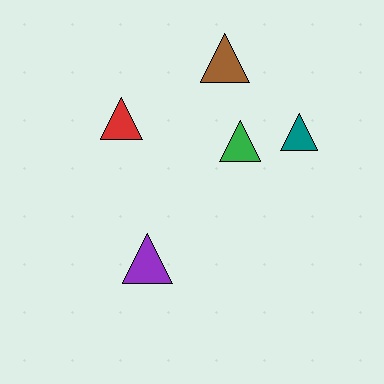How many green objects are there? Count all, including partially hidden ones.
There is 1 green object.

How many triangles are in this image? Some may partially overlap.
There are 5 triangles.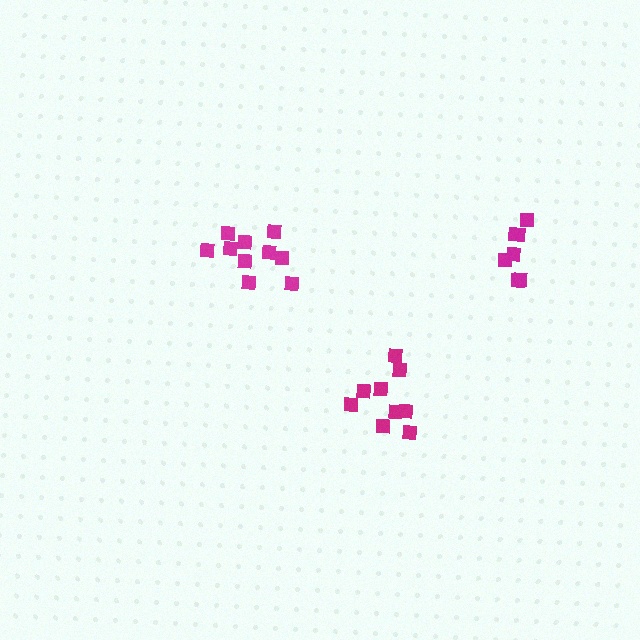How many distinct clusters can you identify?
There are 3 distinct clusters.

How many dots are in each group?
Group 1: 9 dots, Group 2: 7 dots, Group 3: 10 dots (26 total).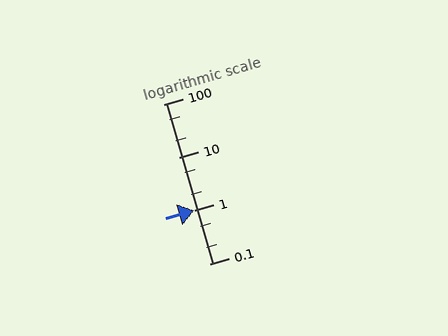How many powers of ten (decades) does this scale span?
The scale spans 3 decades, from 0.1 to 100.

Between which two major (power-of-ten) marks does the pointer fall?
The pointer is between 1 and 10.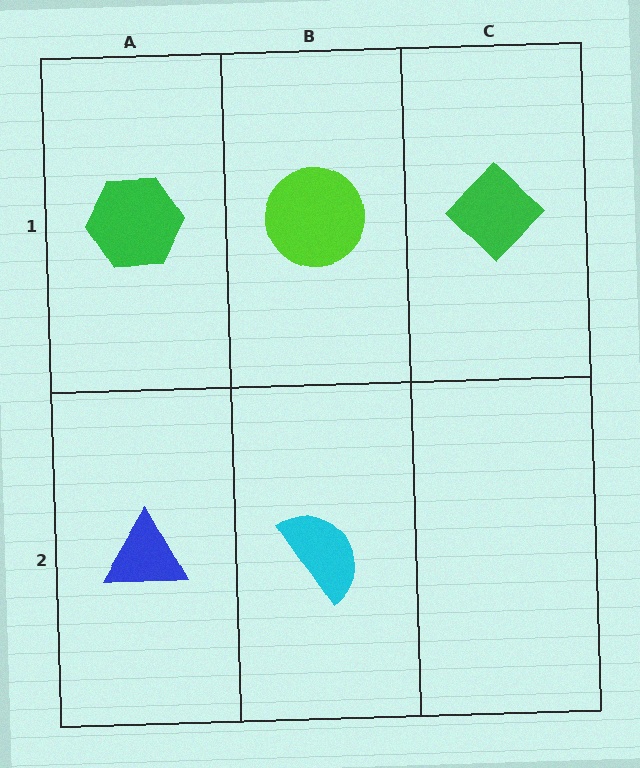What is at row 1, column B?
A lime circle.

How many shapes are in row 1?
3 shapes.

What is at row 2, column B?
A cyan semicircle.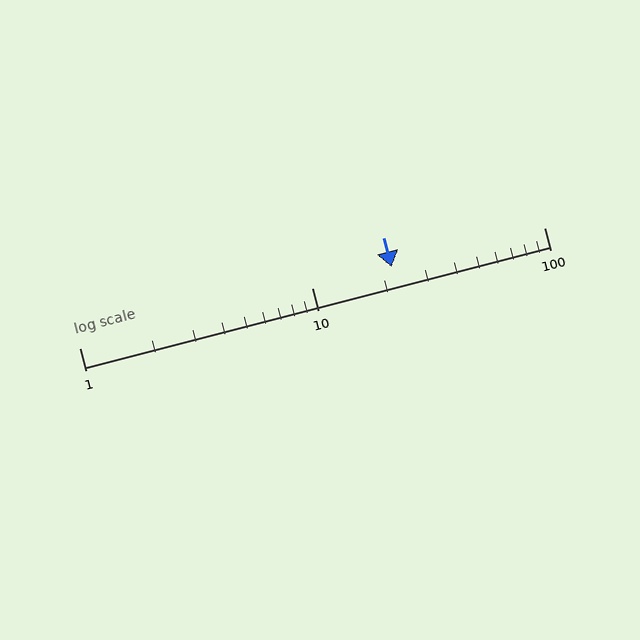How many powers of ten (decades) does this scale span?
The scale spans 2 decades, from 1 to 100.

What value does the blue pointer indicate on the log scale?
The pointer indicates approximately 22.